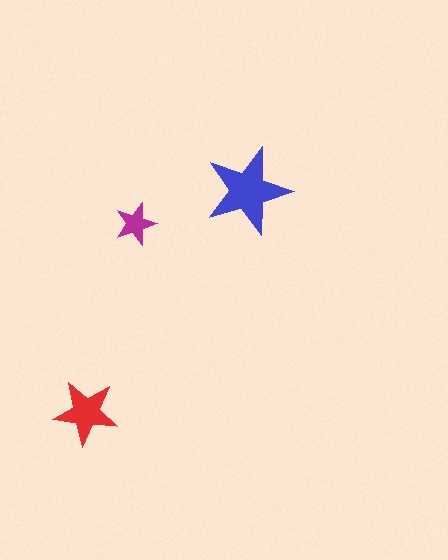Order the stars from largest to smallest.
the blue one, the red one, the magenta one.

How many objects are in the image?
There are 3 objects in the image.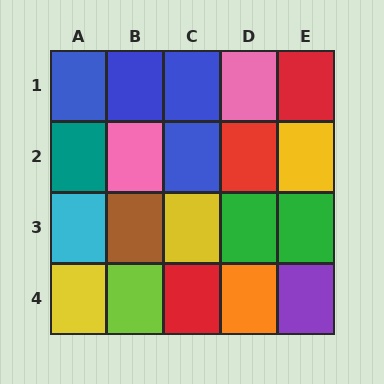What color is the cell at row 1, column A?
Blue.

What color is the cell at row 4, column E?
Purple.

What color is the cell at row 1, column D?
Pink.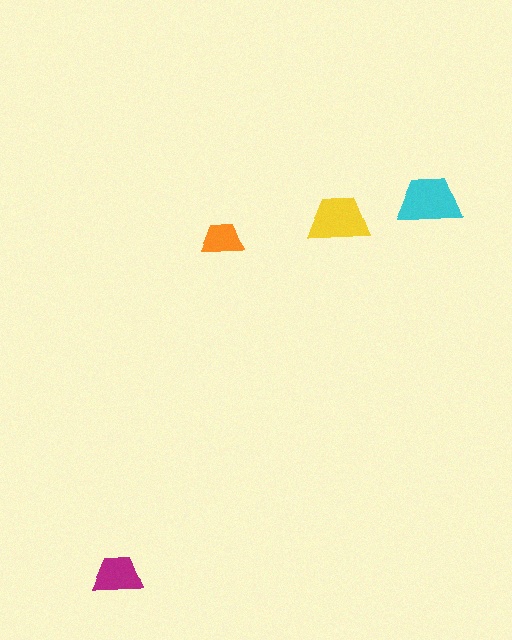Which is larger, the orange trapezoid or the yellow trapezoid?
The yellow one.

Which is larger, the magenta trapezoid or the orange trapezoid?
The magenta one.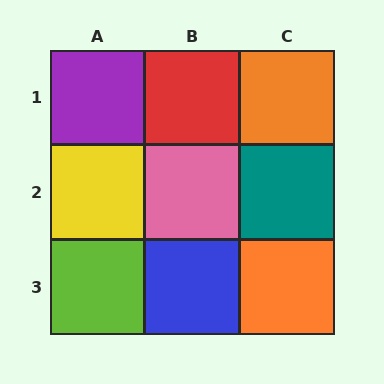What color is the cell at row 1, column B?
Red.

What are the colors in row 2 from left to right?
Yellow, pink, teal.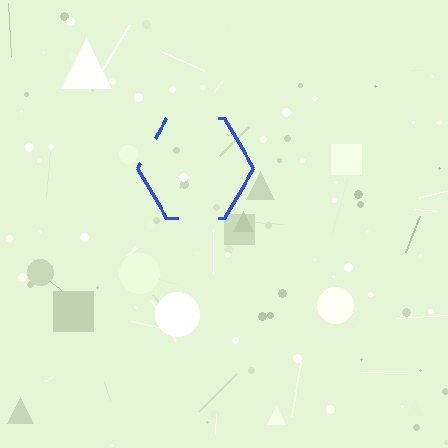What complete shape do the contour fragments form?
The contour fragments form a hexagon.